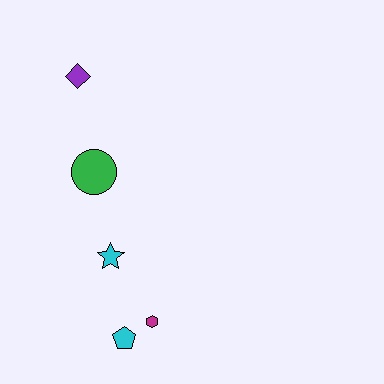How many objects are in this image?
There are 5 objects.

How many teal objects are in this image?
There are no teal objects.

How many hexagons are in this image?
There is 1 hexagon.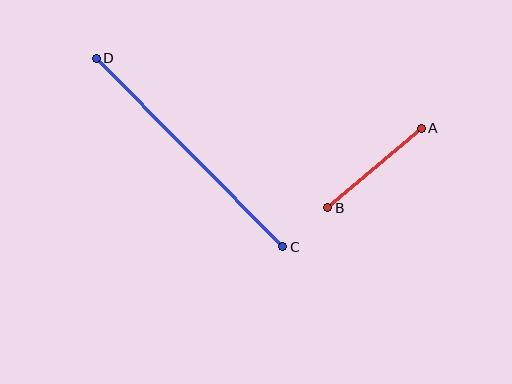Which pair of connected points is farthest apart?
Points C and D are farthest apart.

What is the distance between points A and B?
The distance is approximately 123 pixels.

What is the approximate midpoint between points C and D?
The midpoint is at approximately (190, 152) pixels.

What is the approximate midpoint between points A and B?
The midpoint is at approximately (374, 168) pixels.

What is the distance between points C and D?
The distance is approximately 265 pixels.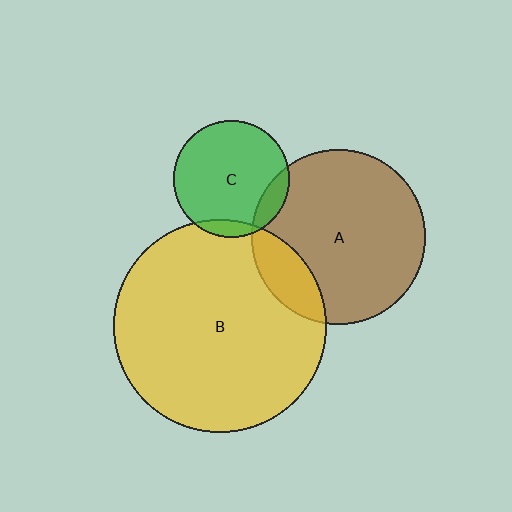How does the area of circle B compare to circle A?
Approximately 1.5 times.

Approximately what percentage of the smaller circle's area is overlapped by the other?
Approximately 10%.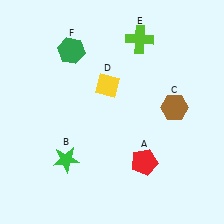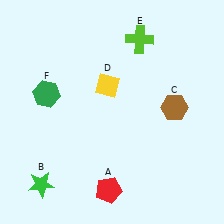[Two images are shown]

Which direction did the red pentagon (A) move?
The red pentagon (A) moved left.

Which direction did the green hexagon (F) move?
The green hexagon (F) moved down.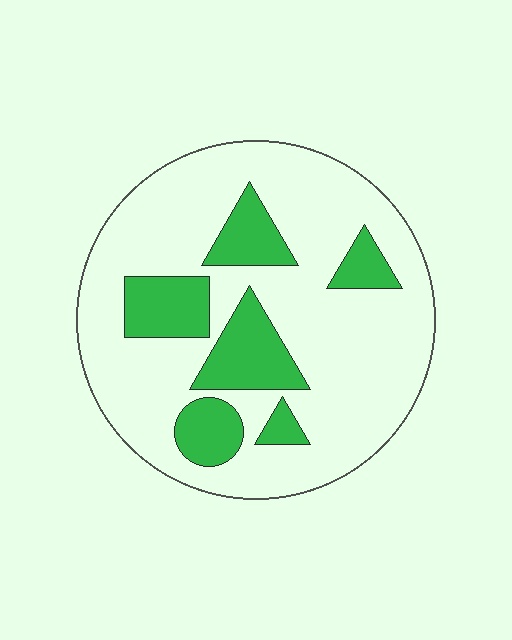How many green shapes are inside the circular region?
6.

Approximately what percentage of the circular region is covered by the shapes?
Approximately 25%.